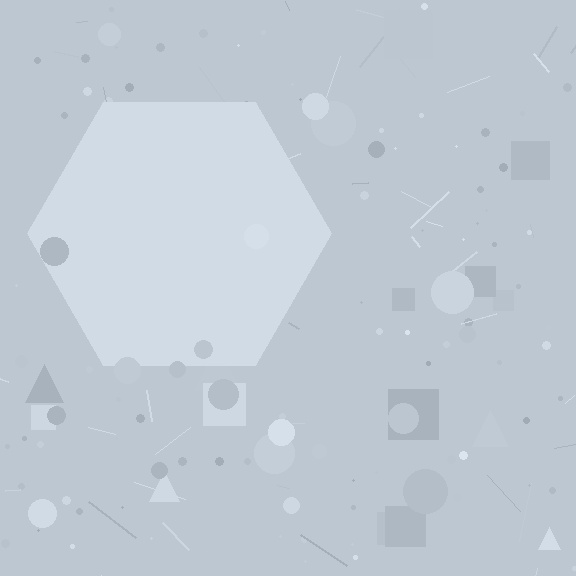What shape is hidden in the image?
A hexagon is hidden in the image.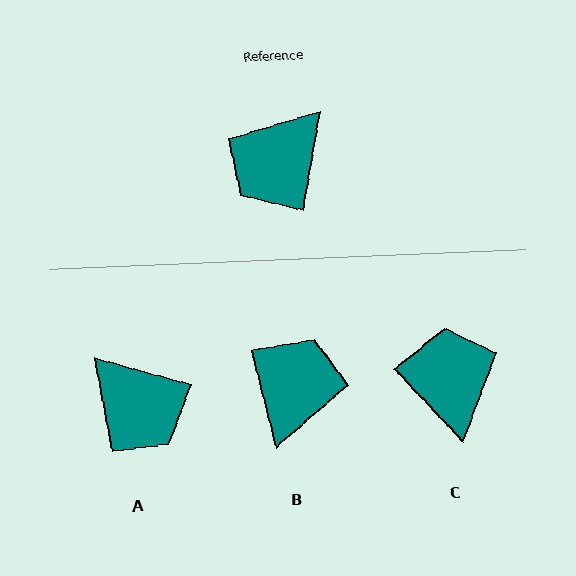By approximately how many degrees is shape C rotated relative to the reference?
Approximately 128 degrees clockwise.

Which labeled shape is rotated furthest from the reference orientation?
B, about 156 degrees away.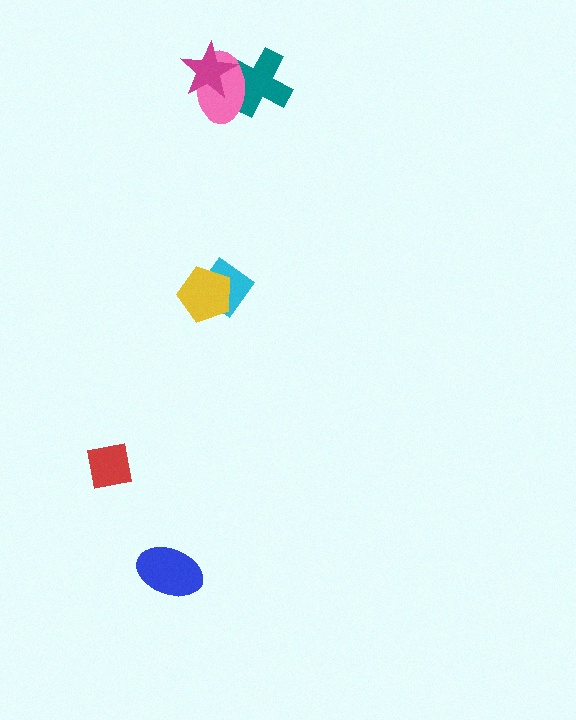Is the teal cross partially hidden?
Yes, it is partially covered by another shape.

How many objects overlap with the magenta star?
2 objects overlap with the magenta star.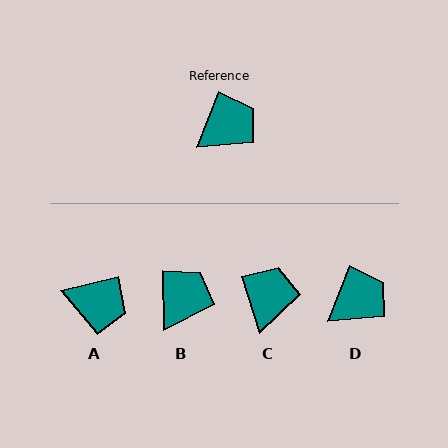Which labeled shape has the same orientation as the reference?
D.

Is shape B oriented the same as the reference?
No, it is off by about 22 degrees.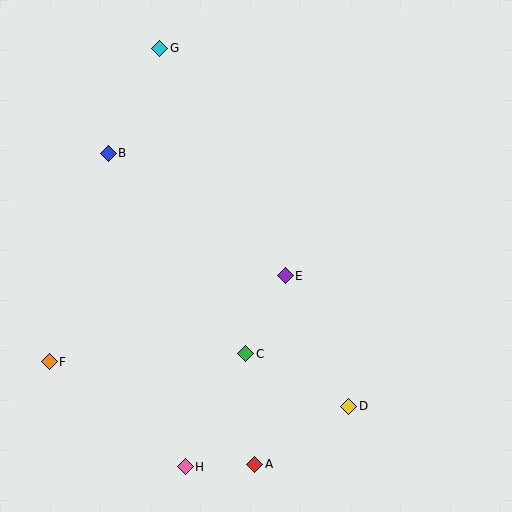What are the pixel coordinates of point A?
Point A is at (255, 464).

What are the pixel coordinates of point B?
Point B is at (108, 153).